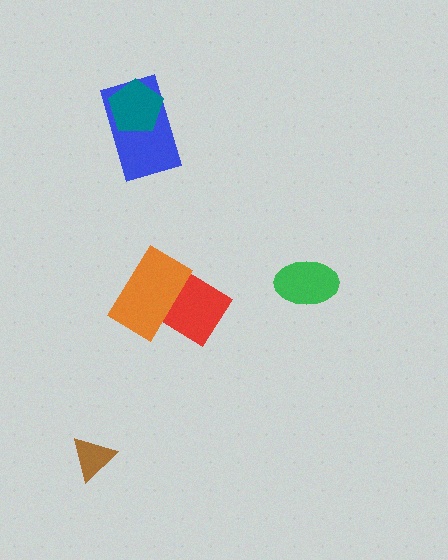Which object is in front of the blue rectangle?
The teal pentagon is in front of the blue rectangle.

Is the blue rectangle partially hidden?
Yes, it is partially covered by another shape.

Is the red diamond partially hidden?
Yes, it is partially covered by another shape.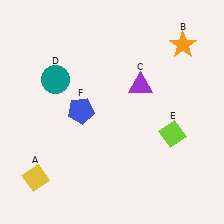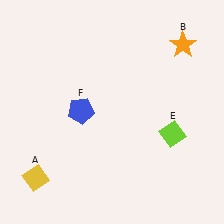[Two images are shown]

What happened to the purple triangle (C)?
The purple triangle (C) was removed in Image 2. It was in the top-right area of Image 1.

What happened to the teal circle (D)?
The teal circle (D) was removed in Image 2. It was in the top-left area of Image 1.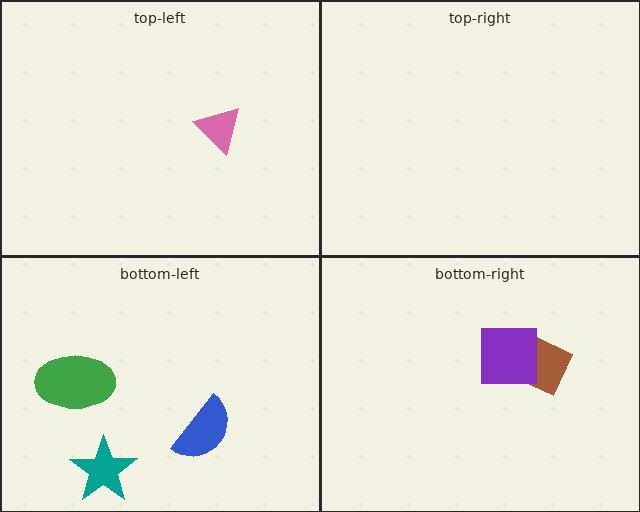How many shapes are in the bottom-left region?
3.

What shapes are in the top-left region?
The pink triangle.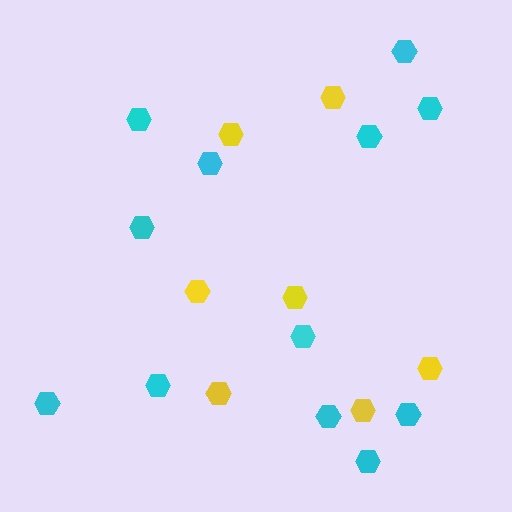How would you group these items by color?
There are 2 groups: one group of yellow hexagons (7) and one group of cyan hexagons (12).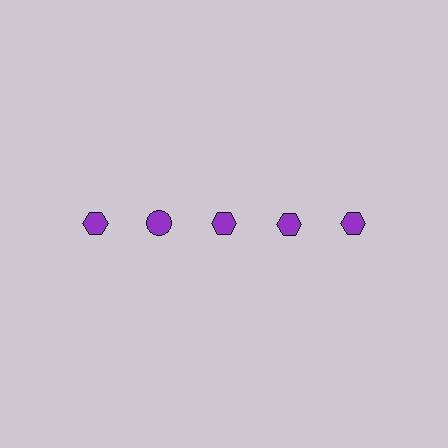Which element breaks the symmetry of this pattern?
The purple circle in the top row, second from left column breaks the symmetry. All other shapes are purple hexagons.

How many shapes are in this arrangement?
There are 5 shapes arranged in a grid pattern.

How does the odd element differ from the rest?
It has a different shape: circle instead of hexagon.